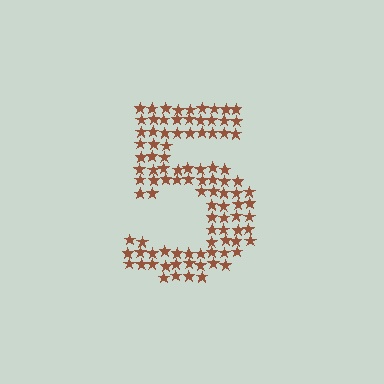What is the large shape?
The large shape is the digit 5.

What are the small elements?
The small elements are stars.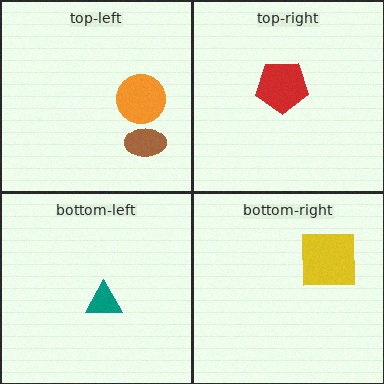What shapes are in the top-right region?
The red pentagon.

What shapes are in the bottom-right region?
The yellow square.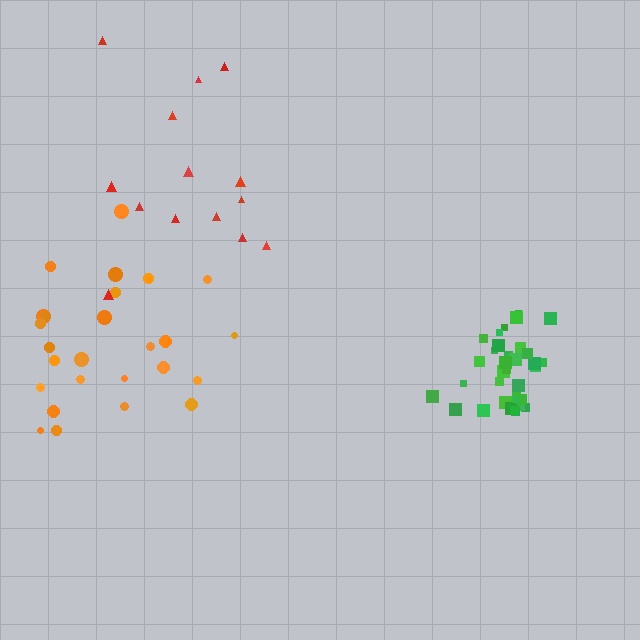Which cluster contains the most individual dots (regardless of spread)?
Green (35).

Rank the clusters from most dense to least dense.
green, orange, red.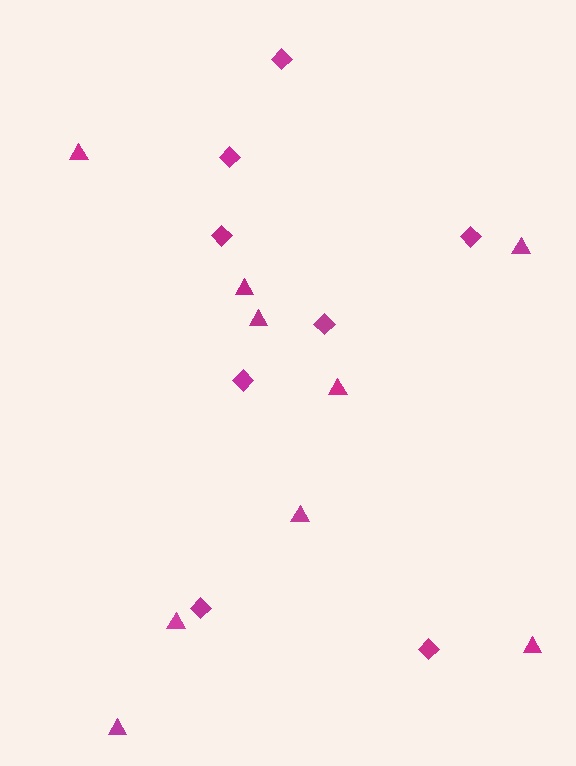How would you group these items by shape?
There are 2 groups: one group of triangles (9) and one group of diamonds (8).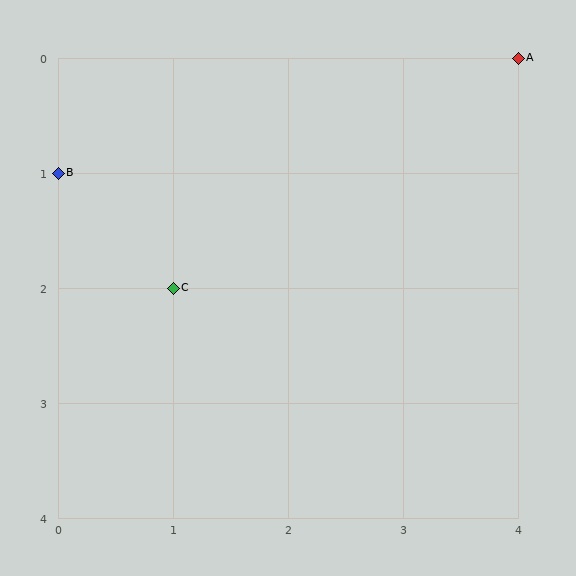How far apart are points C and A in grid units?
Points C and A are 3 columns and 2 rows apart (about 3.6 grid units diagonally).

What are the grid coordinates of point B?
Point B is at grid coordinates (0, 1).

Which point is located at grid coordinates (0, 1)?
Point B is at (0, 1).